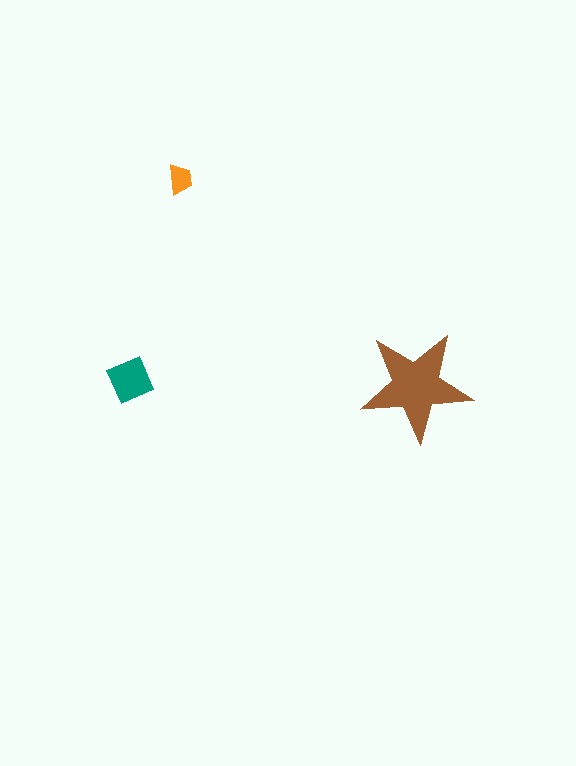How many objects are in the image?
There are 3 objects in the image.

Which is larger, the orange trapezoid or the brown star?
The brown star.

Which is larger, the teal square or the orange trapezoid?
The teal square.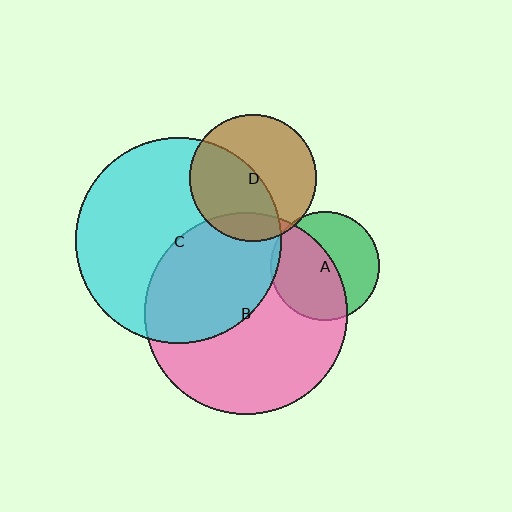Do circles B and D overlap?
Yes.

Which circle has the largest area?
Circle C (cyan).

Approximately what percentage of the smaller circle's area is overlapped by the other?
Approximately 15%.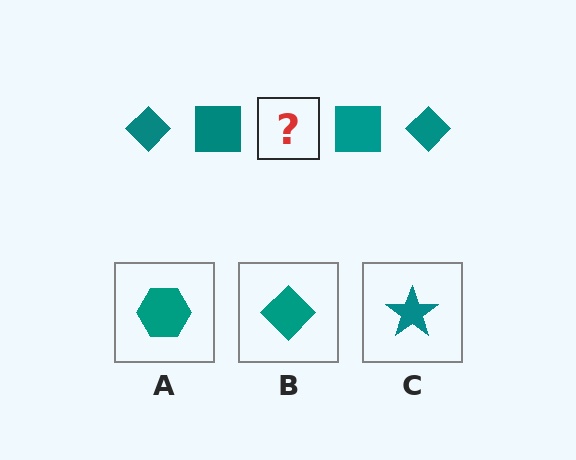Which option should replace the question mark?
Option B.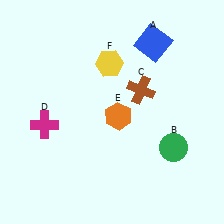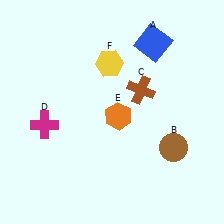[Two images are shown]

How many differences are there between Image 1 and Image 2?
There is 1 difference between the two images.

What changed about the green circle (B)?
In Image 1, B is green. In Image 2, it changed to brown.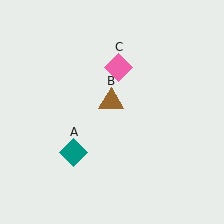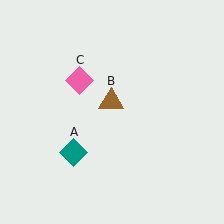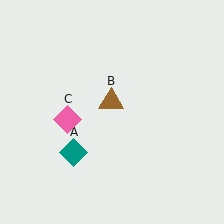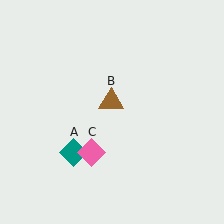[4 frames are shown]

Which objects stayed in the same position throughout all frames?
Teal diamond (object A) and brown triangle (object B) remained stationary.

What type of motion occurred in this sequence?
The pink diamond (object C) rotated counterclockwise around the center of the scene.